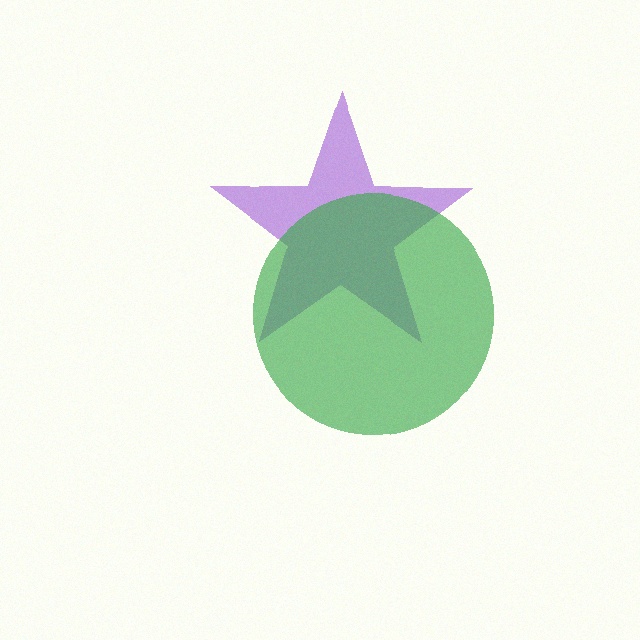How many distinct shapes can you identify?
There are 2 distinct shapes: a purple star, a green circle.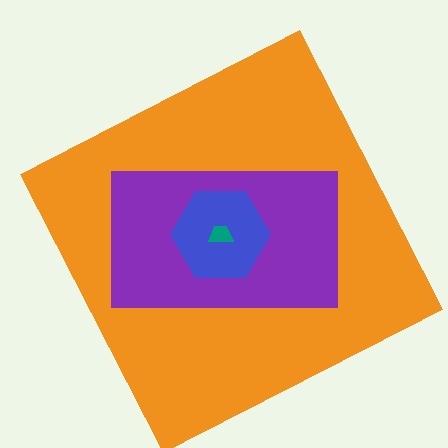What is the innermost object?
The teal trapezoid.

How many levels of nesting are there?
4.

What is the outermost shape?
The orange square.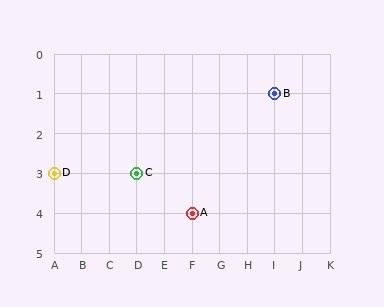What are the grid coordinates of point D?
Point D is at grid coordinates (A, 3).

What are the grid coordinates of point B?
Point B is at grid coordinates (I, 1).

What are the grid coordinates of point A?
Point A is at grid coordinates (F, 4).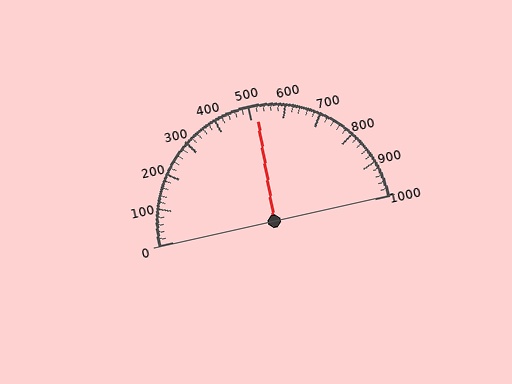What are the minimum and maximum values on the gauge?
The gauge ranges from 0 to 1000.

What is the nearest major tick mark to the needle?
The nearest major tick mark is 500.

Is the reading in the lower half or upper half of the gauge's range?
The reading is in the upper half of the range (0 to 1000).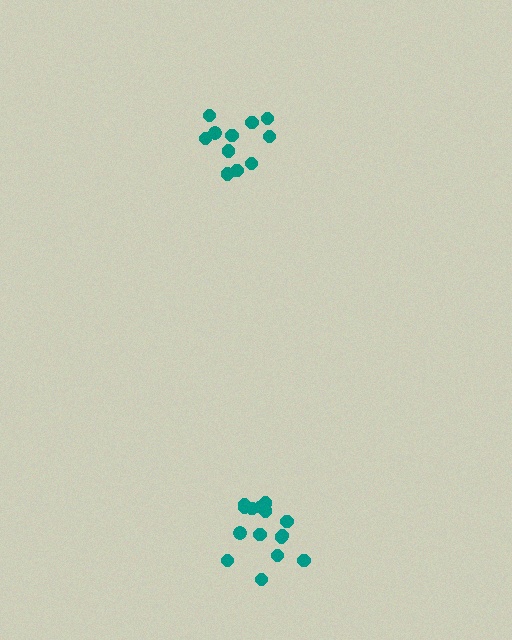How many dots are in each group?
Group 1: 11 dots, Group 2: 15 dots (26 total).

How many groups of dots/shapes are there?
There are 2 groups.